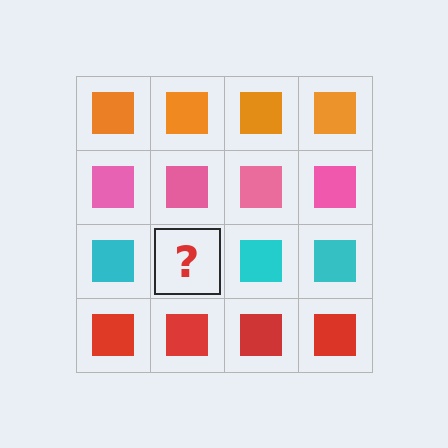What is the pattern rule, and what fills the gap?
The rule is that each row has a consistent color. The gap should be filled with a cyan square.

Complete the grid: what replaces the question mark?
The question mark should be replaced with a cyan square.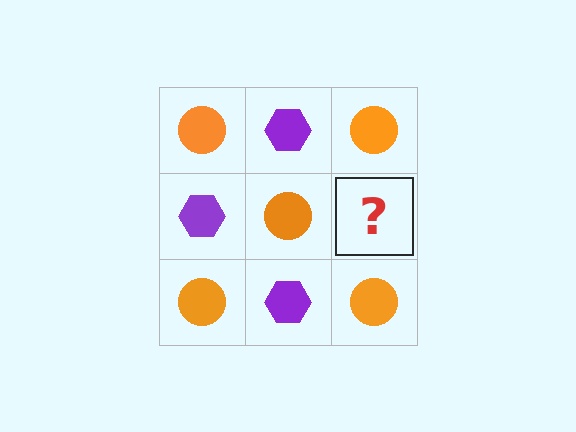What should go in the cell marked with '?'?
The missing cell should contain a purple hexagon.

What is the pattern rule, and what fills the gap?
The rule is that it alternates orange circle and purple hexagon in a checkerboard pattern. The gap should be filled with a purple hexagon.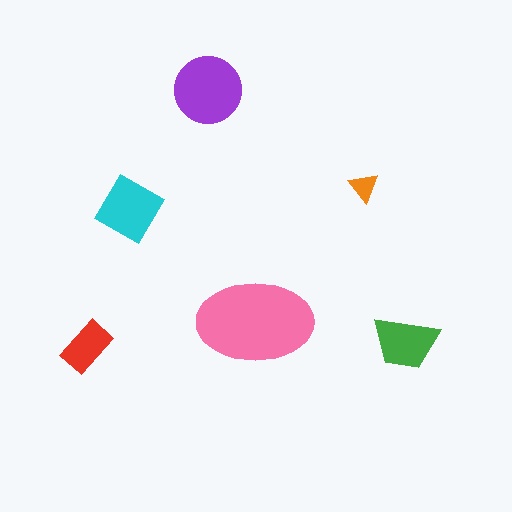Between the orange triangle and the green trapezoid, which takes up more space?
The green trapezoid.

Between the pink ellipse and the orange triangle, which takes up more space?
The pink ellipse.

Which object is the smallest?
The orange triangle.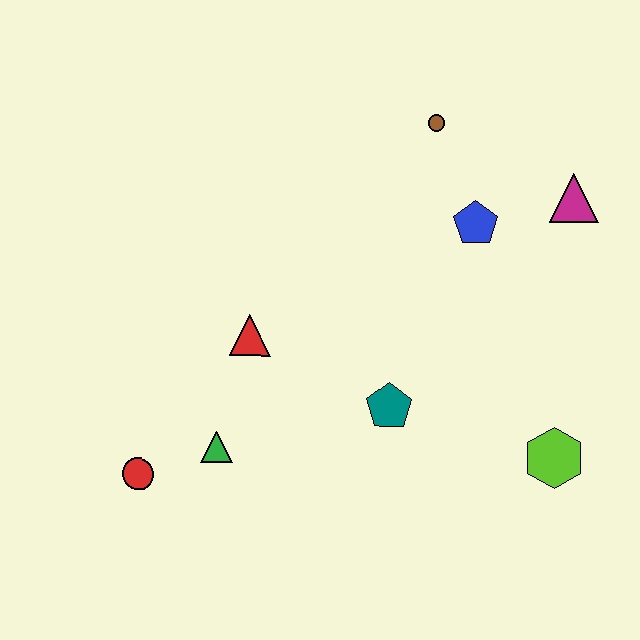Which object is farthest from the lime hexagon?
The red circle is farthest from the lime hexagon.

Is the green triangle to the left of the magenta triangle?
Yes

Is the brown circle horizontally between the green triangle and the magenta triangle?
Yes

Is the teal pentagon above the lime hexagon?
Yes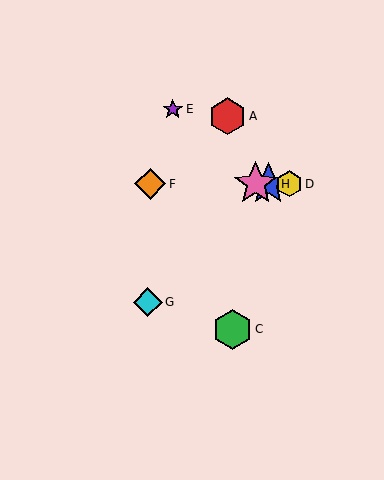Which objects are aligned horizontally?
Objects B, D, F, H are aligned horizontally.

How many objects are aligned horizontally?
4 objects (B, D, F, H) are aligned horizontally.